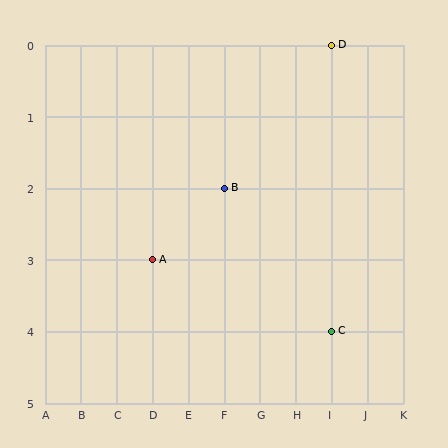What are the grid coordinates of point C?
Point C is at grid coordinates (I, 4).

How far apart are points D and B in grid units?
Points D and B are 3 columns and 2 rows apart (about 3.6 grid units diagonally).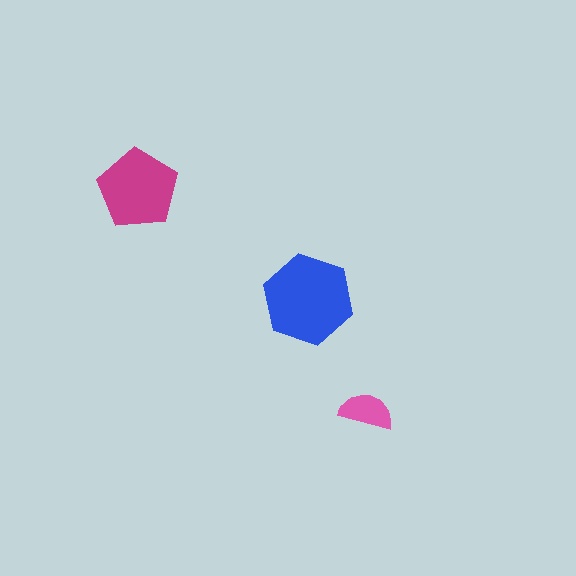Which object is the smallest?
The pink semicircle.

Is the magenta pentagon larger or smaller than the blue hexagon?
Smaller.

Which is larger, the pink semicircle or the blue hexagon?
The blue hexagon.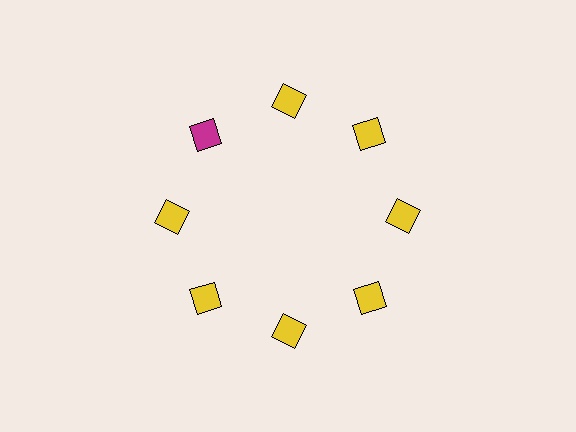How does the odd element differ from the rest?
It has a different color: magenta instead of yellow.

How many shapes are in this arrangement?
There are 8 shapes arranged in a ring pattern.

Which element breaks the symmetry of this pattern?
The magenta square at roughly the 10 o'clock position breaks the symmetry. All other shapes are yellow squares.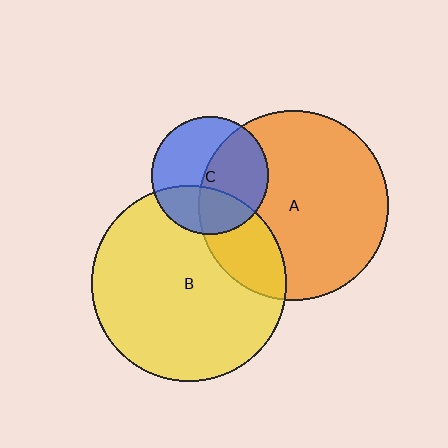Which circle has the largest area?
Circle B (yellow).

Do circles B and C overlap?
Yes.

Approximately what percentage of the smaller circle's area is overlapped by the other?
Approximately 30%.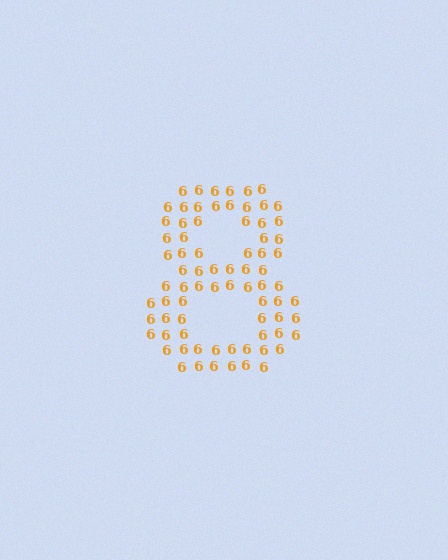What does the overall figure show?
The overall figure shows the digit 8.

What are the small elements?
The small elements are digit 6's.